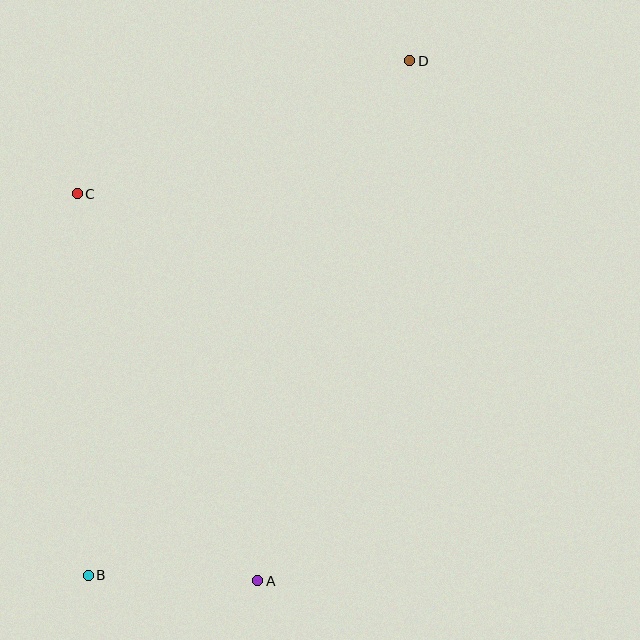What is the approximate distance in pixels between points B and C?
The distance between B and C is approximately 382 pixels.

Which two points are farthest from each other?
Points B and D are farthest from each other.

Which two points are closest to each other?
Points A and B are closest to each other.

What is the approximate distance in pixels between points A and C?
The distance between A and C is approximately 427 pixels.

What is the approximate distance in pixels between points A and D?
The distance between A and D is approximately 541 pixels.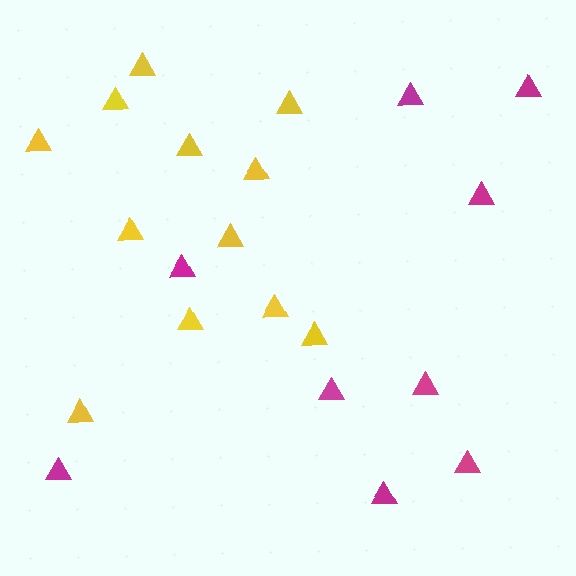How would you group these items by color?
There are 2 groups: one group of magenta triangles (9) and one group of yellow triangles (12).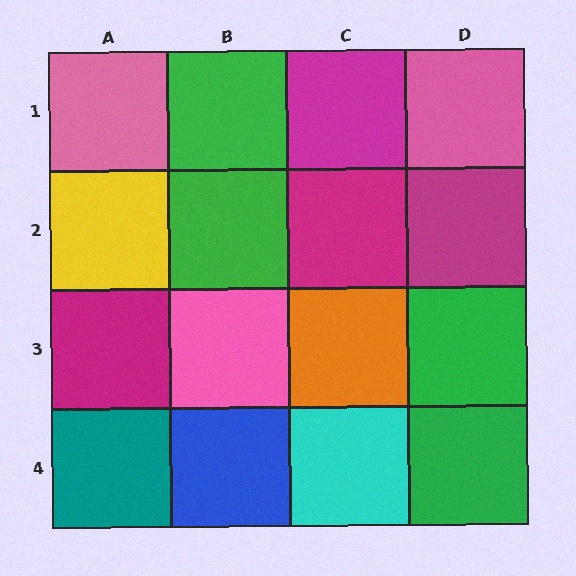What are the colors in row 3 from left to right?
Magenta, pink, orange, green.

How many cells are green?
4 cells are green.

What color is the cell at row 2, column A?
Yellow.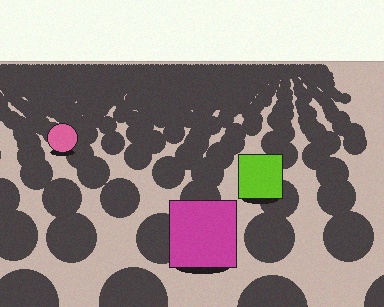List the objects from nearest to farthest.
From nearest to farthest: the magenta square, the lime square, the pink circle.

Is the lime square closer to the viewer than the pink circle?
Yes. The lime square is closer — you can tell from the texture gradient: the ground texture is coarser near it.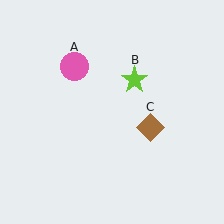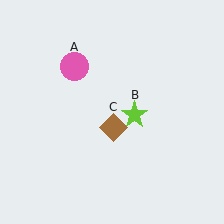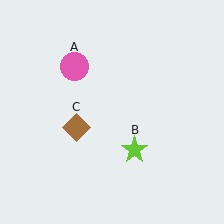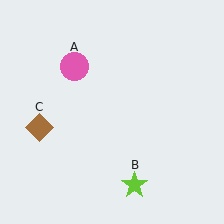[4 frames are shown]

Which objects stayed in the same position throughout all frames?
Pink circle (object A) remained stationary.